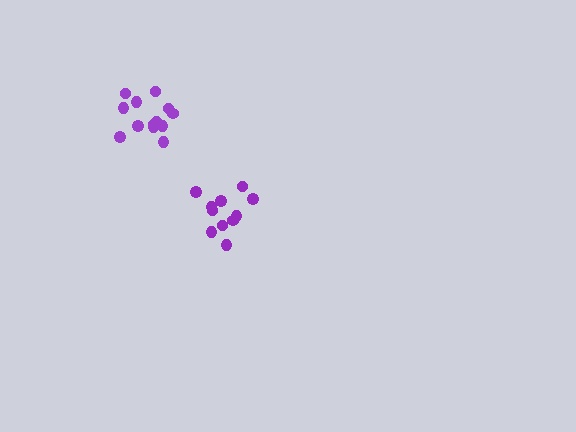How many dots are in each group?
Group 1: 11 dots, Group 2: 13 dots (24 total).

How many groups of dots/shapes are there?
There are 2 groups.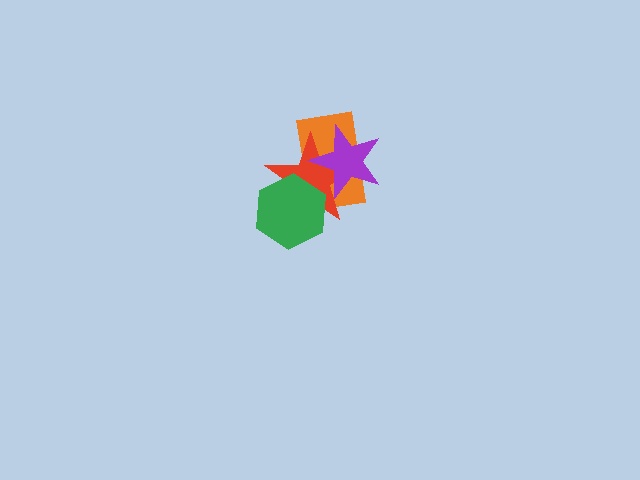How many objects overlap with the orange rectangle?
3 objects overlap with the orange rectangle.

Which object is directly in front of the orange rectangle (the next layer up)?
The red star is directly in front of the orange rectangle.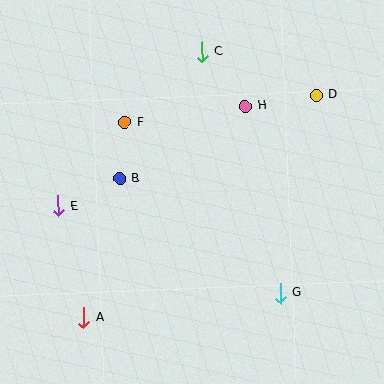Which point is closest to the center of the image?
Point B at (119, 179) is closest to the center.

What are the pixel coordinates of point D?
Point D is at (316, 95).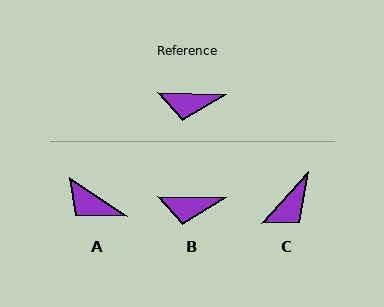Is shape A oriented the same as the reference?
No, it is off by about 32 degrees.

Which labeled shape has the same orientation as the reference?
B.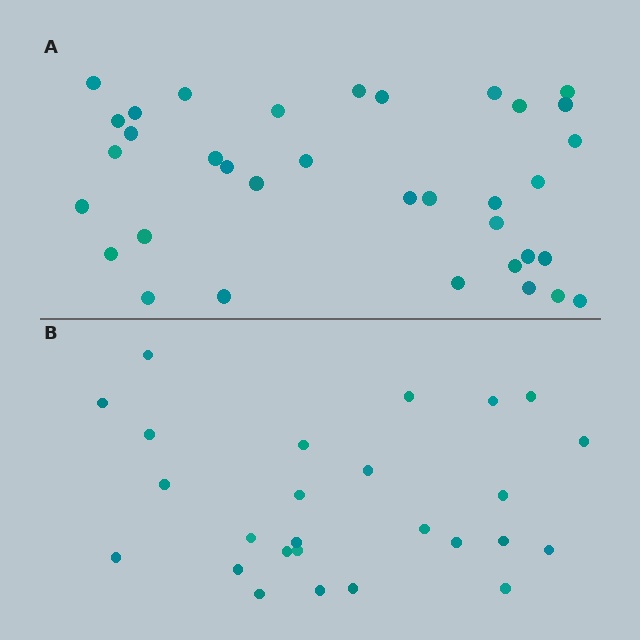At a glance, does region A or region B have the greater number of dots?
Region A (the top region) has more dots.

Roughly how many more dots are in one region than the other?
Region A has roughly 8 or so more dots than region B.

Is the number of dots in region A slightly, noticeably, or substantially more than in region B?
Region A has noticeably more, but not dramatically so. The ratio is roughly 1.3 to 1.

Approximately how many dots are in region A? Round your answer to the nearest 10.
About 40 dots. (The exact count is 35, which rounds to 40.)